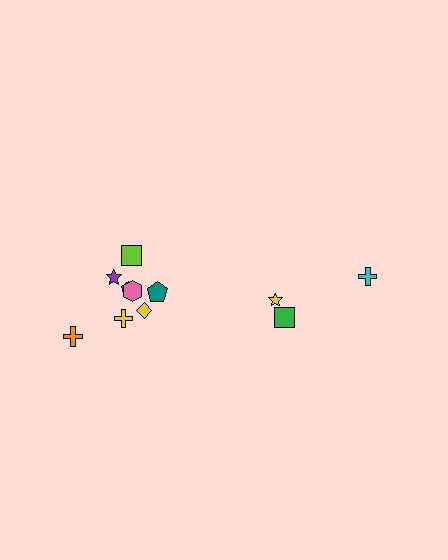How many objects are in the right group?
There are 3 objects.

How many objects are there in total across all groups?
There are 11 objects.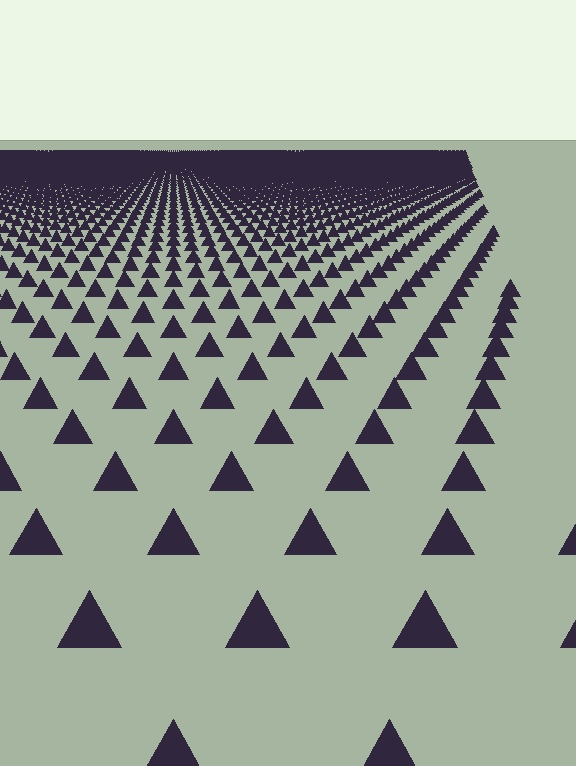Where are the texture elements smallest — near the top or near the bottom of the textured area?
Near the top.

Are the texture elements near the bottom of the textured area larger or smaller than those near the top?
Larger. Near the bottom, elements are closer to the viewer and appear at a bigger on-screen size.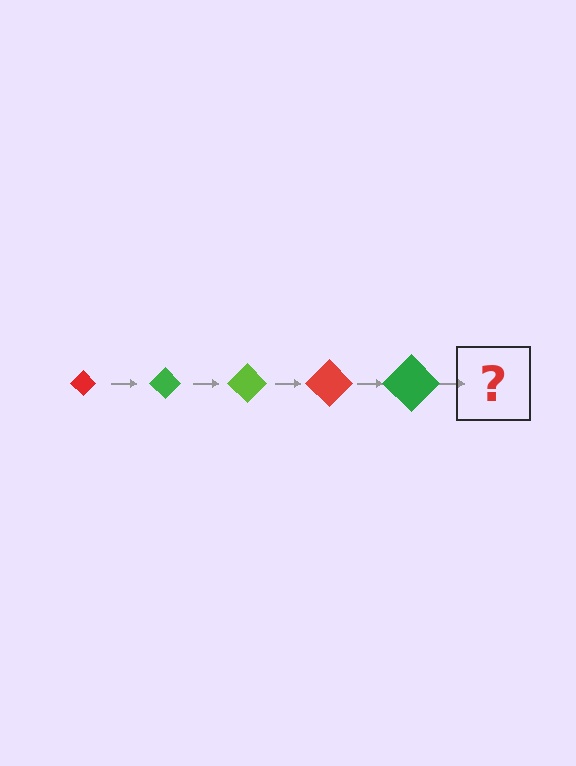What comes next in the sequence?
The next element should be a lime diamond, larger than the previous one.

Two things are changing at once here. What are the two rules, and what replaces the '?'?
The two rules are that the diamond grows larger each step and the color cycles through red, green, and lime. The '?' should be a lime diamond, larger than the previous one.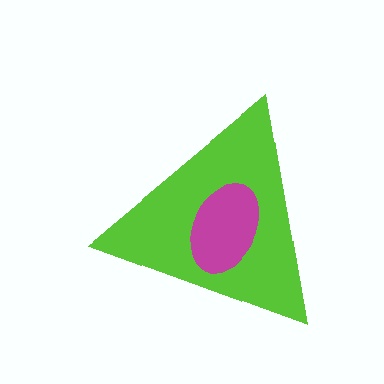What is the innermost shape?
The magenta ellipse.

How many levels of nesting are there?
2.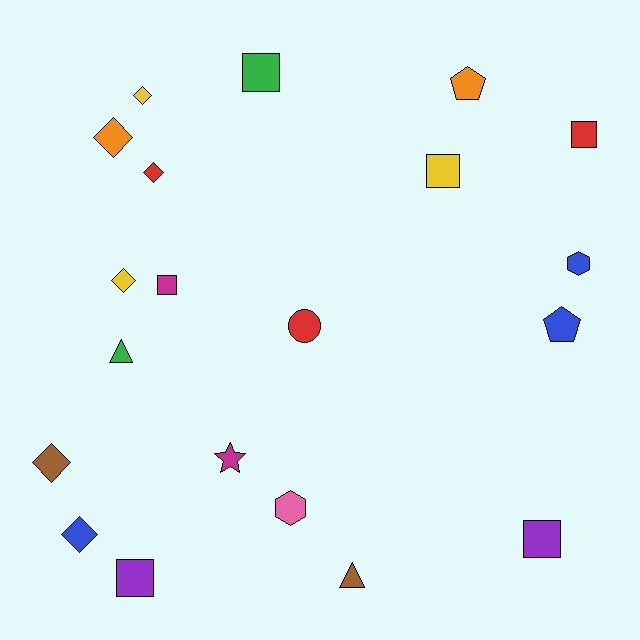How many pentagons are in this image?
There are 2 pentagons.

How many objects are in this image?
There are 20 objects.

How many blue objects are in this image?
There are 3 blue objects.